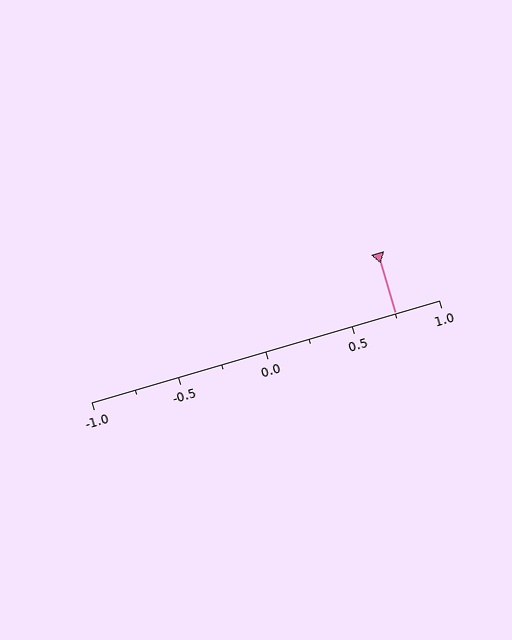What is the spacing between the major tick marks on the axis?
The major ticks are spaced 0.5 apart.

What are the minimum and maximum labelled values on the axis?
The axis runs from -1.0 to 1.0.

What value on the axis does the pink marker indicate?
The marker indicates approximately 0.75.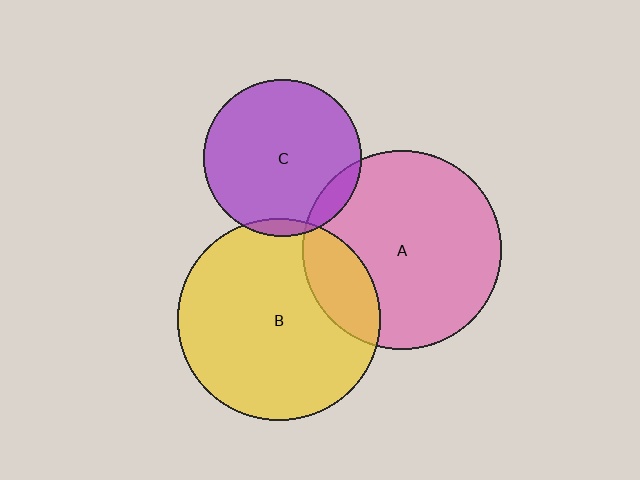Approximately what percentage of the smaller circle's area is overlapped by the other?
Approximately 5%.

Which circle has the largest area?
Circle B (yellow).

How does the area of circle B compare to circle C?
Approximately 1.7 times.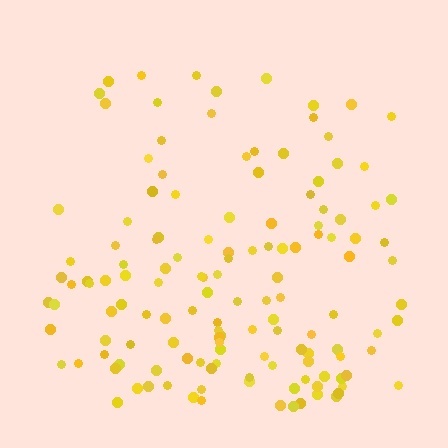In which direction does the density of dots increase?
From top to bottom, with the bottom side densest.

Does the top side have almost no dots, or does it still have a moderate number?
Still a moderate number, just noticeably fewer than the bottom.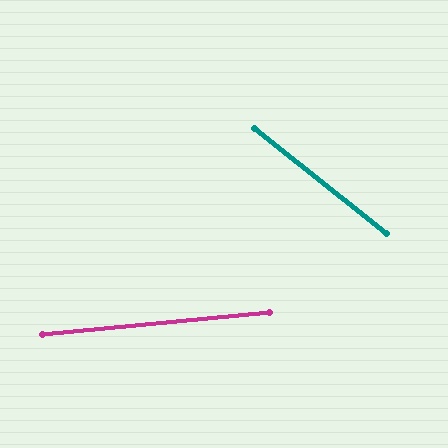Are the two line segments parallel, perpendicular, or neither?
Neither parallel nor perpendicular — they differ by about 44°.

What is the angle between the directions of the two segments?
Approximately 44 degrees.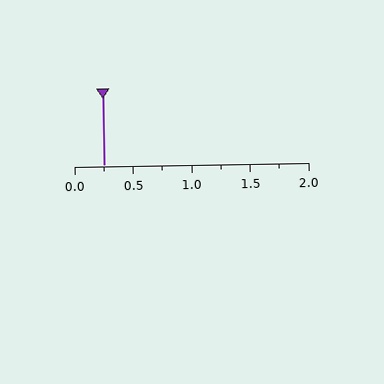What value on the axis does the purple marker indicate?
The marker indicates approximately 0.25.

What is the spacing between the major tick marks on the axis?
The major ticks are spaced 0.5 apart.